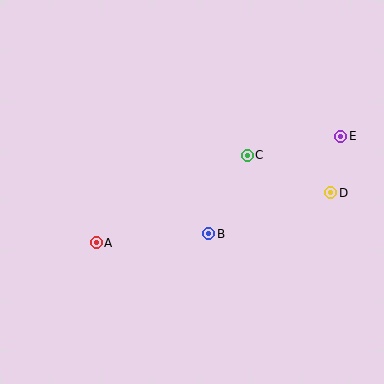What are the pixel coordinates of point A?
Point A is at (96, 243).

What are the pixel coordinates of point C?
Point C is at (247, 155).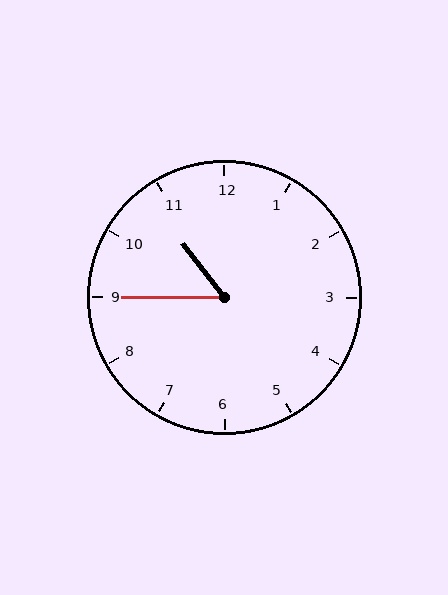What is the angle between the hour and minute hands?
Approximately 52 degrees.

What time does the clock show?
10:45.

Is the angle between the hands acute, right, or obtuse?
It is acute.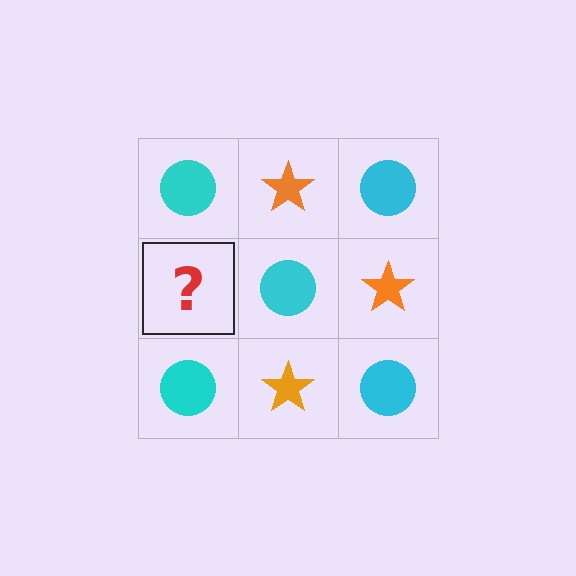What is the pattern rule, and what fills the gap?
The rule is that it alternates cyan circle and orange star in a checkerboard pattern. The gap should be filled with an orange star.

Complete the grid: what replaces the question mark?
The question mark should be replaced with an orange star.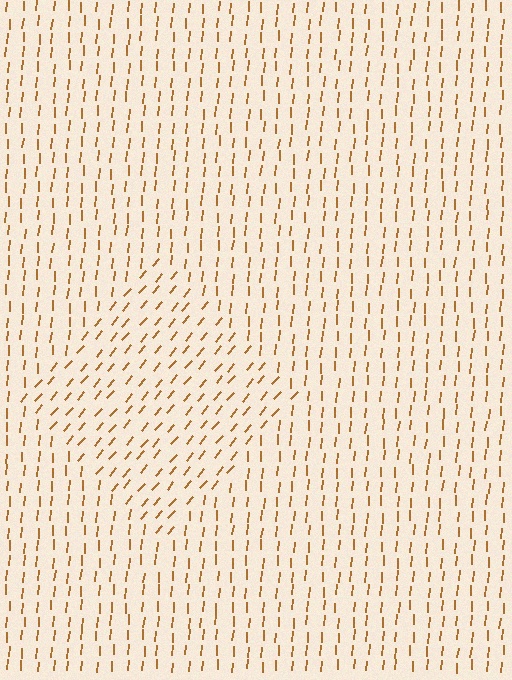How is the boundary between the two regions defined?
The boundary is defined purely by a change in line orientation (approximately 36 degrees difference). All lines are the same color and thickness.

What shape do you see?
I see a diamond.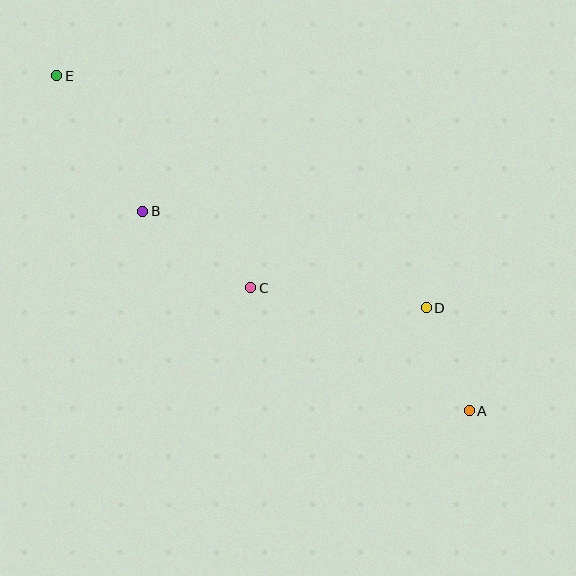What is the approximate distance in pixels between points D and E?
The distance between D and E is approximately 436 pixels.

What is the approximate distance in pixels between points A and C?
The distance between A and C is approximately 250 pixels.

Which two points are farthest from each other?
Points A and E are farthest from each other.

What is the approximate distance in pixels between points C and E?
The distance between C and E is approximately 288 pixels.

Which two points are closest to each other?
Points A and D are closest to each other.